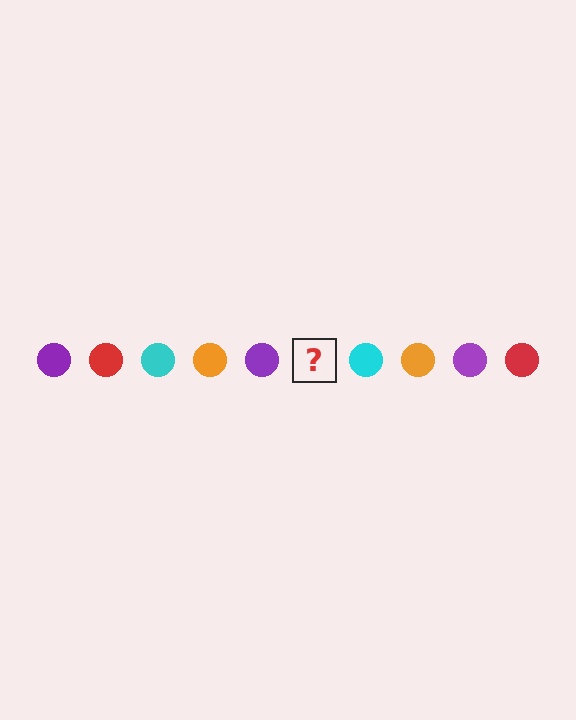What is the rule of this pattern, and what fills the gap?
The rule is that the pattern cycles through purple, red, cyan, orange circles. The gap should be filled with a red circle.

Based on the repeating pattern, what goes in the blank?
The blank should be a red circle.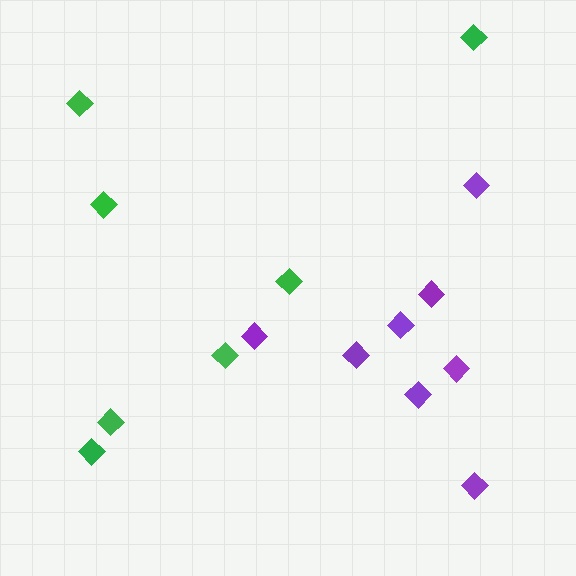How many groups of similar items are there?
There are 2 groups: one group of purple diamonds (8) and one group of green diamonds (7).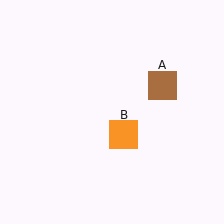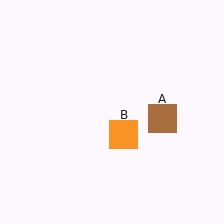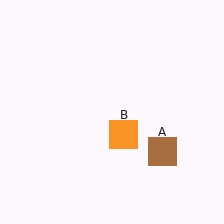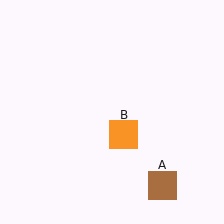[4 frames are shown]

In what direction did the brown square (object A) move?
The brown square (object A) moved down.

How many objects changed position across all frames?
1 object changed position: brown square (object A).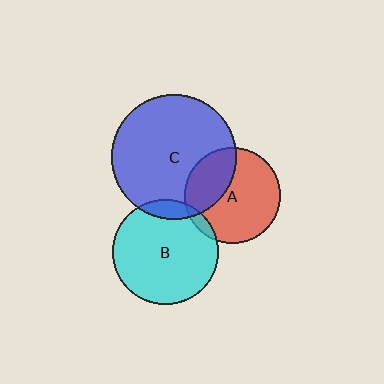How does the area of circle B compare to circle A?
Approximately 1.2 times.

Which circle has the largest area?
Circle C (blue).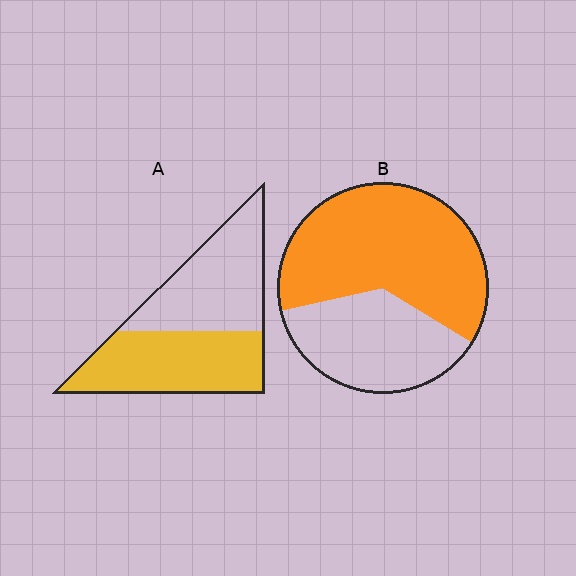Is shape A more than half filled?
Roughly half.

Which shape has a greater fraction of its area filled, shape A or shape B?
Shape B.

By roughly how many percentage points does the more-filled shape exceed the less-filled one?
By roughly 10 percentage points (B over A).